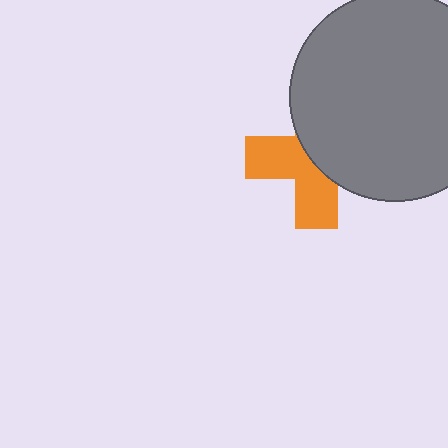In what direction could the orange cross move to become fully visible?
The orange cross could move left. That would shift it out from behind the gray circle entirely.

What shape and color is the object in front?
The object in front is a gray circle.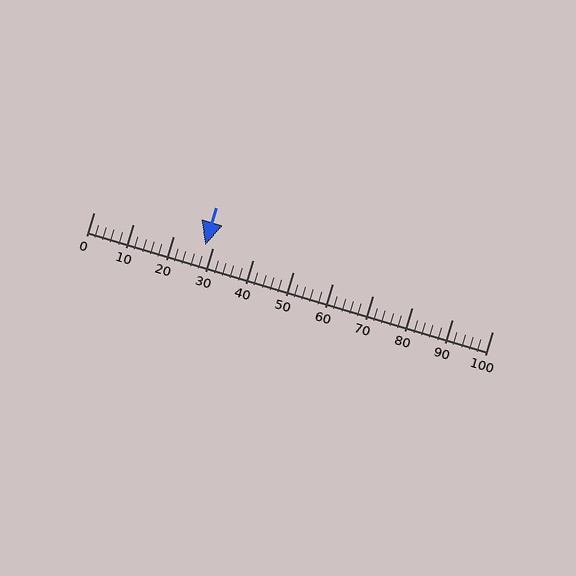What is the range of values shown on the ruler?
The ruler shows values from 0 to 100.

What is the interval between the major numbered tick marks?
The major tick marks are spaced 10 units apart.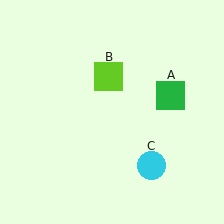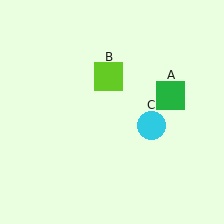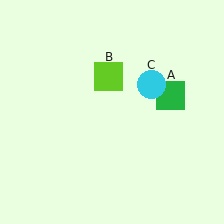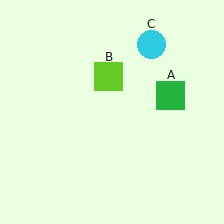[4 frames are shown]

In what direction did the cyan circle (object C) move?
The cyan circle (object C) moved up.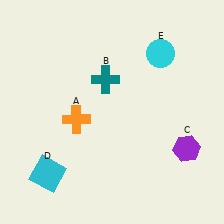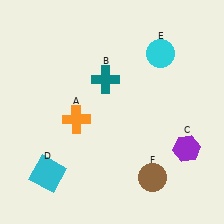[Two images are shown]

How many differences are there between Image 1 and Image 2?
There is 1 difference between the two images.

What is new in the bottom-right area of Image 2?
A brown circle (F) was added in the bottom-right area of Image 2.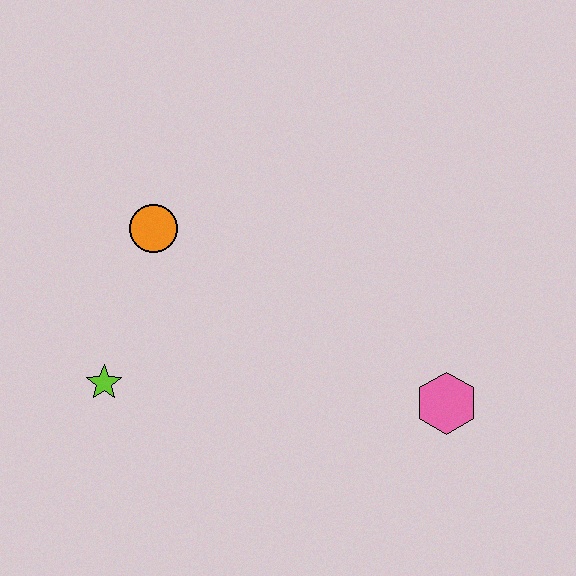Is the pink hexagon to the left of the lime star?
No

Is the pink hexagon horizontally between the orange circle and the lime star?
No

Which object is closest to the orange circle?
The lime star is closest to the orange circle.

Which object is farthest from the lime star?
The pink hexagon is farthest from the lime star.